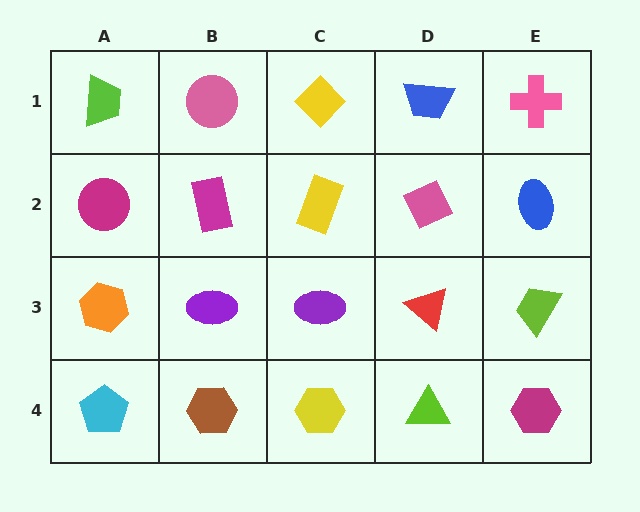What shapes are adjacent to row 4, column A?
An orange hexagon (row 3, column A), a brown hexagon (row 4, column B).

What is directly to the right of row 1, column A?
A pink circle.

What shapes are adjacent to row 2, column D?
A blue trapezoid (row 1, column D), a red triangle (row 3, column D), a yellow rectangle (row 2, column C), a blue ellipse (row 2, column E).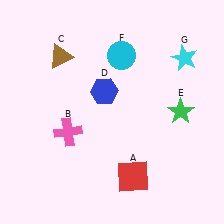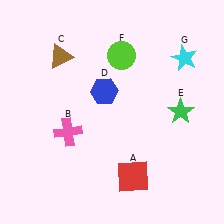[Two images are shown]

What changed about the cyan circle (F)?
In Image 1, F is cyan. In Image 2, it changed to lime.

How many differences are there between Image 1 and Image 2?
There is 1 difference between the two images.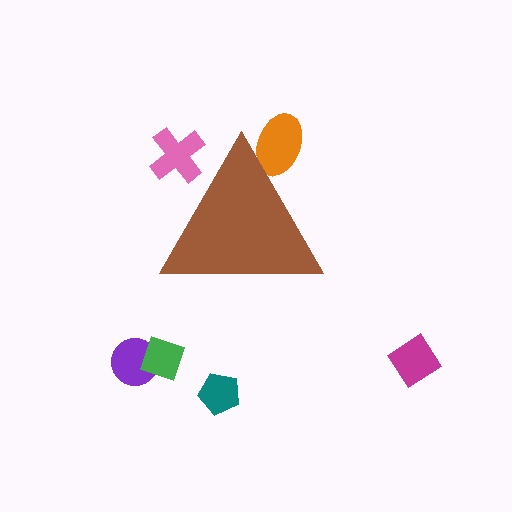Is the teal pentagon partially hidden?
No, the teal pentagon is fully visible.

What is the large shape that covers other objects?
A brown triangle.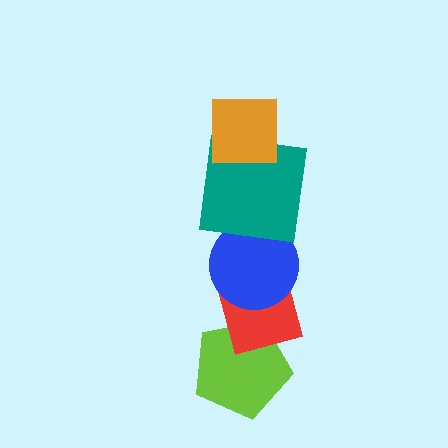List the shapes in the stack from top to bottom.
From top to bottom: the orange square, the teal square, the blue circle, the red diamond, the lime pentagon.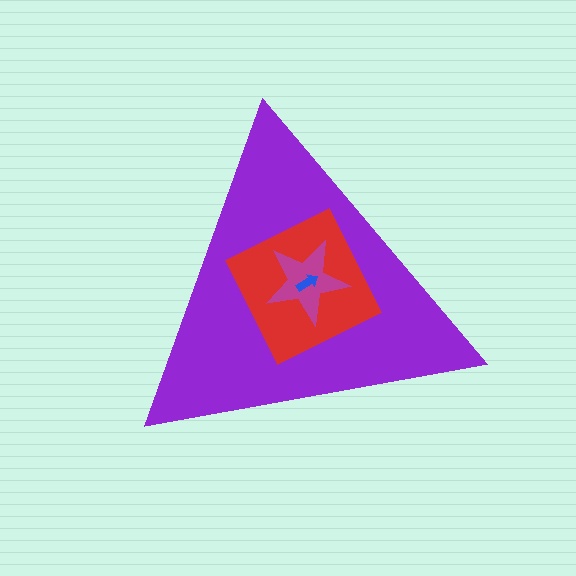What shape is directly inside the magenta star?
The blue arrow.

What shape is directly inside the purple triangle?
The red square.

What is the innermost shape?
The blue arrow.